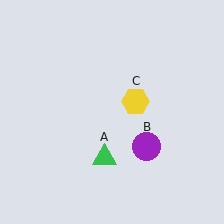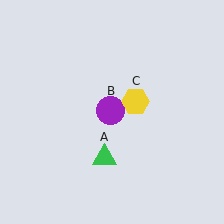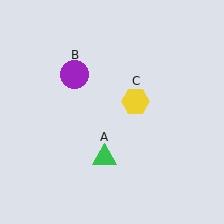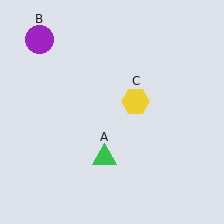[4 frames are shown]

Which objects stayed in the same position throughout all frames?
Green triangle (object A) and yellow hexagon (object C) remained stationary.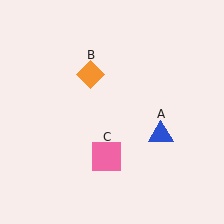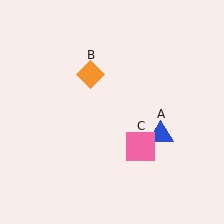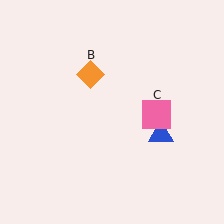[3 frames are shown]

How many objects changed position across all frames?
1 object changed position: pink square (object C).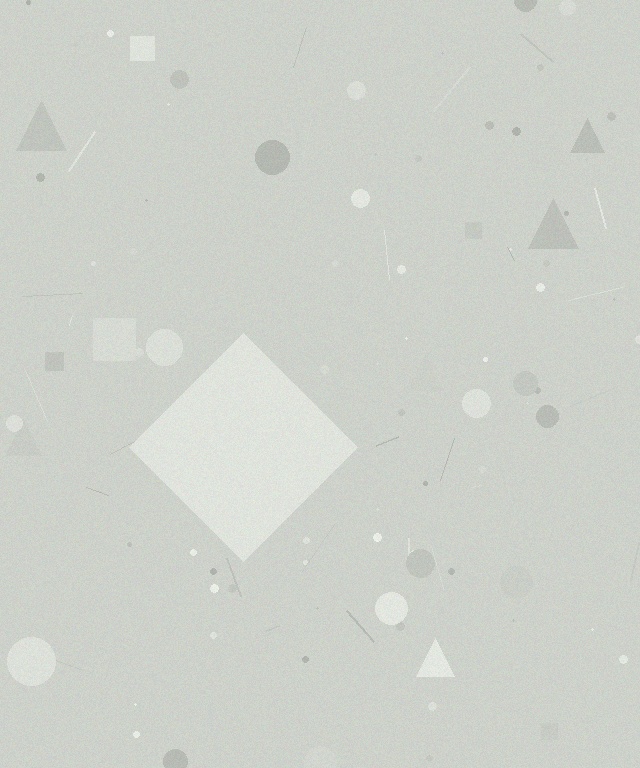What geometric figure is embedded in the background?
A diamond is embedded in the background.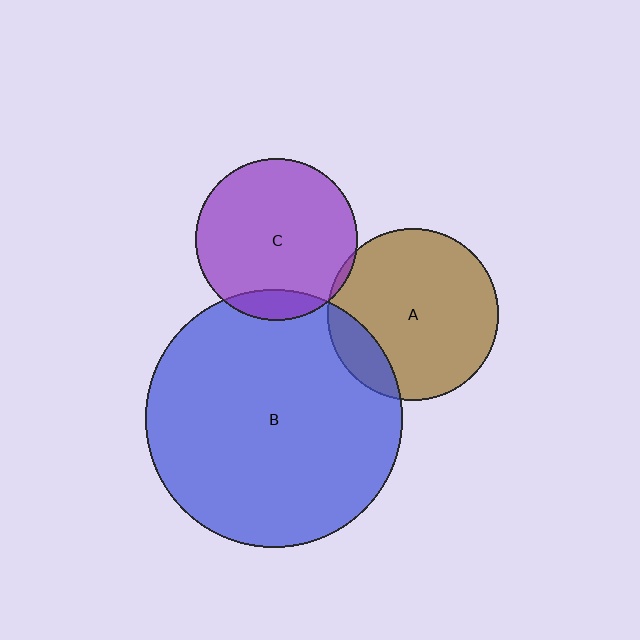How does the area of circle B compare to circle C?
Approximately 2.5 times.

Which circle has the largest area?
Circle B (blue).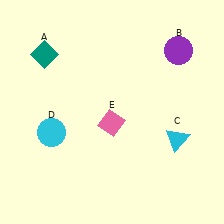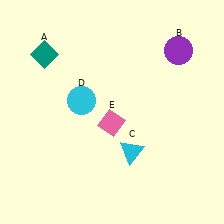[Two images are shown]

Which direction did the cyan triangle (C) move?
The cyan triangle (C) moved left.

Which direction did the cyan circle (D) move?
The cyan circle (D) moved up.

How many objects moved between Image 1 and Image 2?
2 objects moved between the two images.